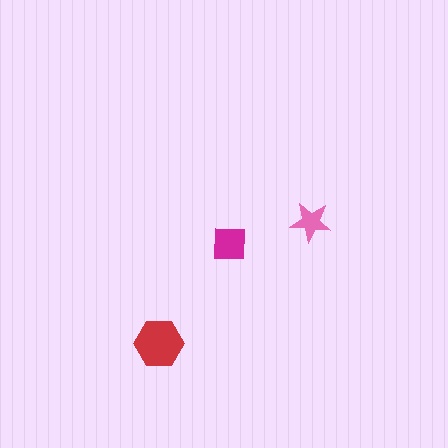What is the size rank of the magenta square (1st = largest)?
2nd.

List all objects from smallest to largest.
The pink star, the magenta square, the red hexagon.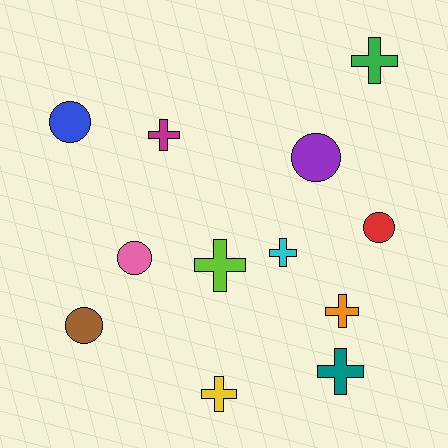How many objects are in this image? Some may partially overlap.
There are 12 objects.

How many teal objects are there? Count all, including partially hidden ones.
There is 1 teal object.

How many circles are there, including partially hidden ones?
There are 5 circles.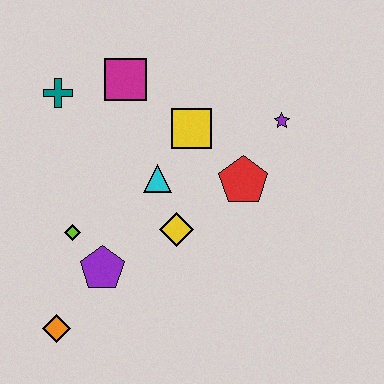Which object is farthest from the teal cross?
The orange diamond is farthest from the teal cross.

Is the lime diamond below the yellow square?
Yes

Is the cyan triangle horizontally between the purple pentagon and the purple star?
Yes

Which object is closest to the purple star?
The red pentagon is closest to the purple star.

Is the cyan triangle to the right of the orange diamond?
Yes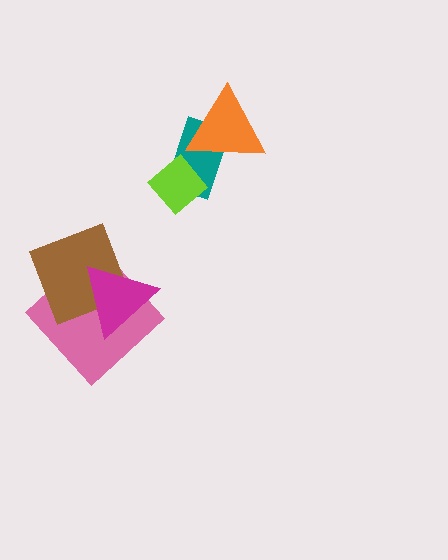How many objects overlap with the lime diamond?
1 object overlaps with the lime diamond.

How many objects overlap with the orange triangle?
1 object overlaps with the orange triangle.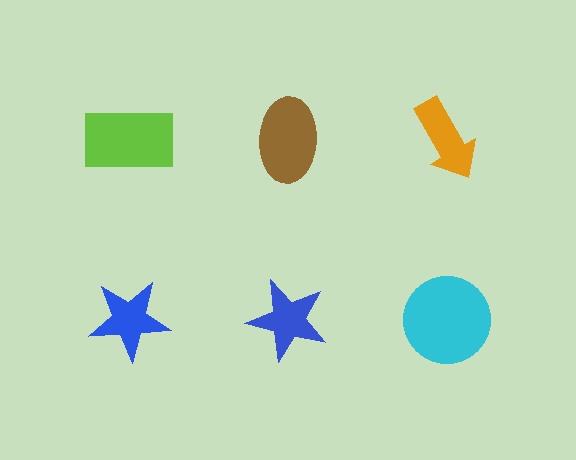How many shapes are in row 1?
3 shapes.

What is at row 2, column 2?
A blue star.